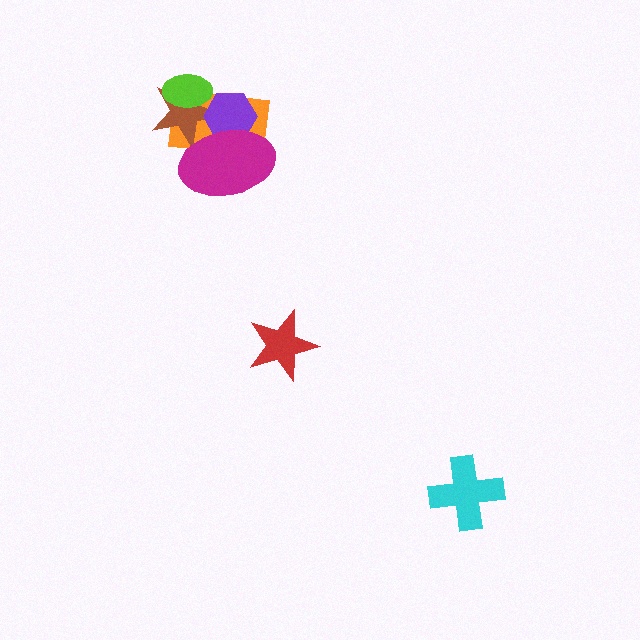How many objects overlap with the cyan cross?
0 objects overlap with the cyan cross.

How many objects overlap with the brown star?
4 objects overlap with the brown star.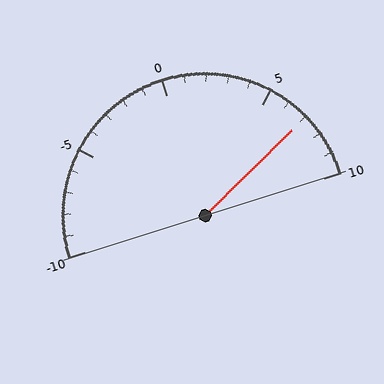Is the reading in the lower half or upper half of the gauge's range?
The reading is in the upper half of the range (-10 to 10).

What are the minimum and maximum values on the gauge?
The gauge ranges from -10 to 10.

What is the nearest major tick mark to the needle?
The nearest major tick mark is 5.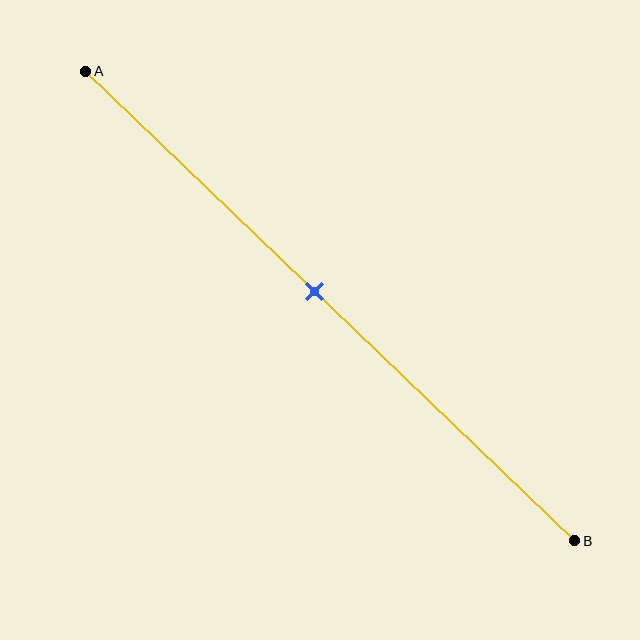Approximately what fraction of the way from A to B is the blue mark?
The blue mark is approximately 45% of the way from A to B.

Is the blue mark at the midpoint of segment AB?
No, the mark is at about 45% from A, not at the 50% midpoint.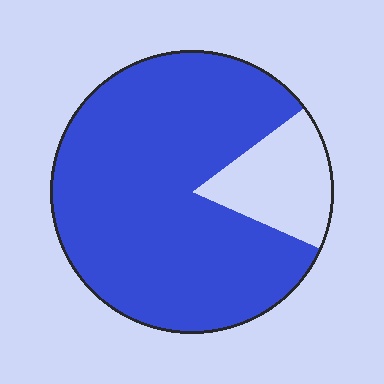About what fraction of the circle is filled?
About five sixths (5/6).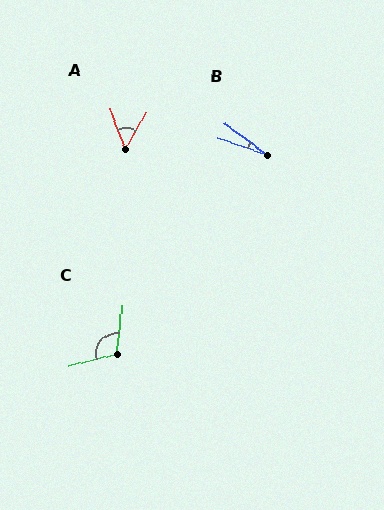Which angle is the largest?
C, at approximately 111 degrees.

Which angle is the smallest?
B, at approximately 17 degrees.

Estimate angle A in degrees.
Approximately 50 degrees.